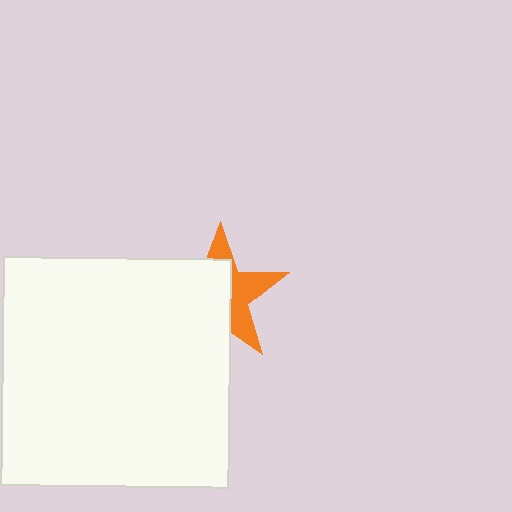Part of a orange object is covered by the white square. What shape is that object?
It is a star.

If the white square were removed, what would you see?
You would see the complete orange star.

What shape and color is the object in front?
The object in front is a white square.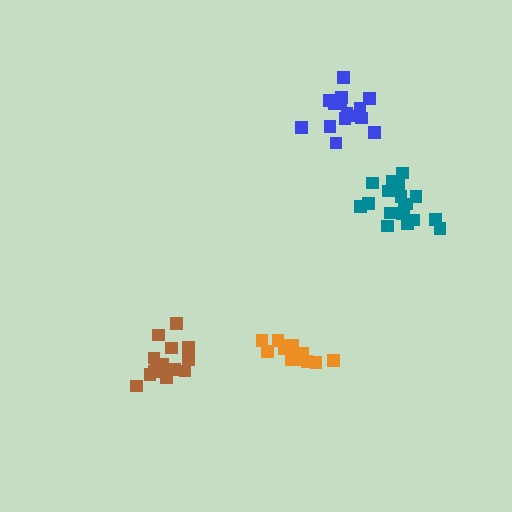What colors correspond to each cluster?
The clusters are colored: orange, blue, teal, brown.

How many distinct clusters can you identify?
There are 4 distinct clusters.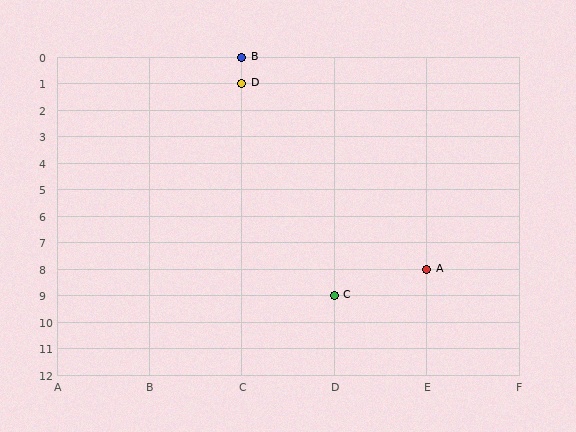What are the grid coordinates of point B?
Point B is at grid coordinates (C, 0).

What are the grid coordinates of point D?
Point D is at grid coordinates (C, 1).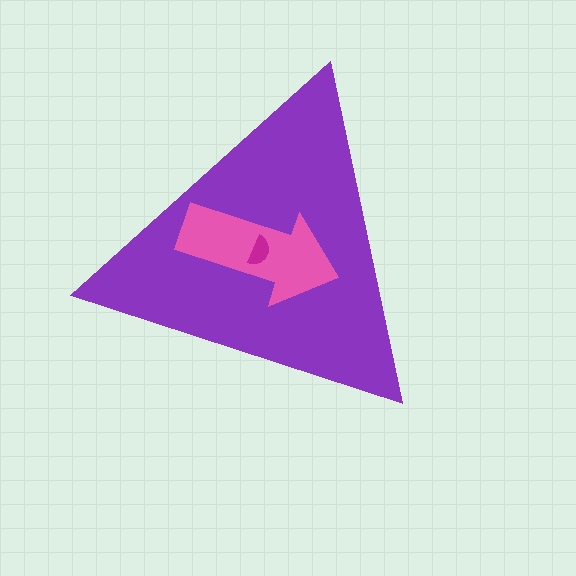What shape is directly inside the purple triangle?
The pink arrow.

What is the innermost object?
The magenta semicircle.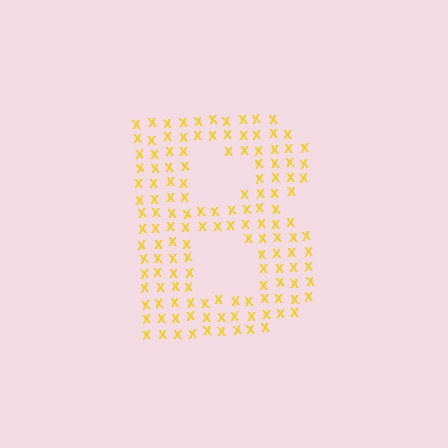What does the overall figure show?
The overall figure shows the letter B.